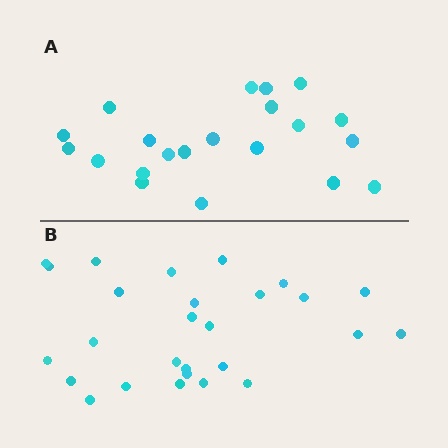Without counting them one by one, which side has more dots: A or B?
Region B (the bottom region) has more dots.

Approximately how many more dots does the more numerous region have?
Region B has about 6 more dots than region A.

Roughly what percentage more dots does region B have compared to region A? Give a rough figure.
About 30% more.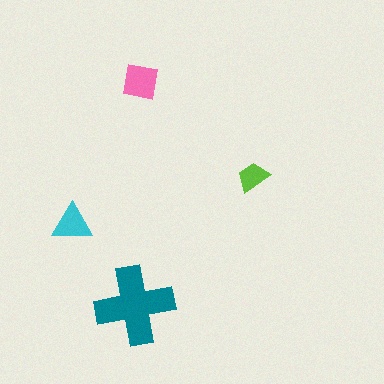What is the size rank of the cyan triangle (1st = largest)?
3rd.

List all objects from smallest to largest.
The lime trapezoid, the cyan triangle, the pink square, the teal cross.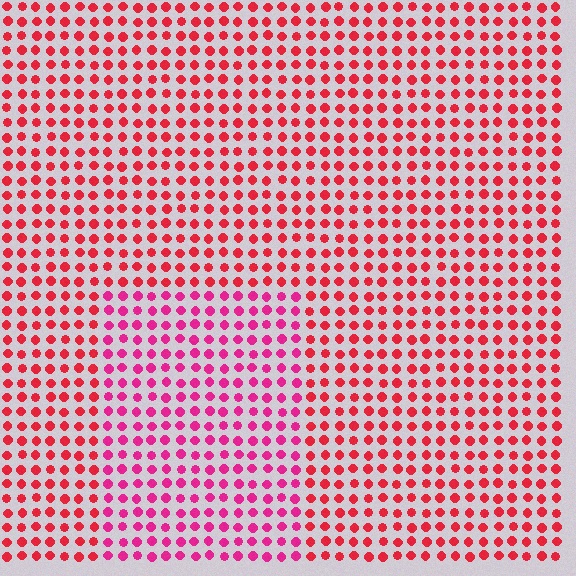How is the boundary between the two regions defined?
The boundary is defined purely by a slight shift in hue (about 27 degrees). Spacing, size, and orientation are identical on both sides.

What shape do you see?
I see a rectangle.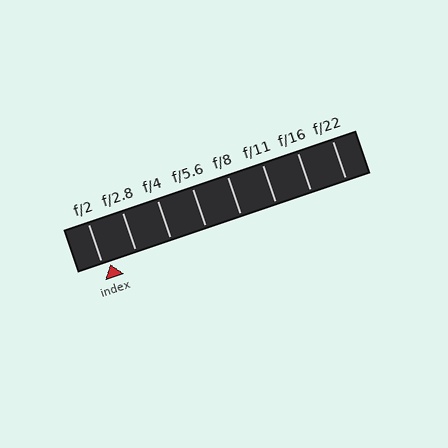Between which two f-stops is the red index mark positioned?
The index mark is between f/2 and f/2.8.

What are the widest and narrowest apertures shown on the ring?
The widest aperture shown is f/2 and the narrowest is f/22.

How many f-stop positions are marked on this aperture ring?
There are 8 f-stop positions marked.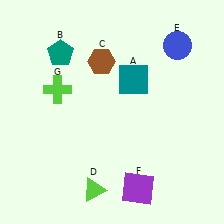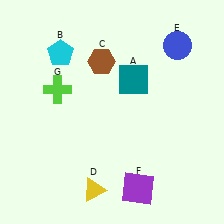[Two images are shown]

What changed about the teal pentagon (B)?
In Image 1, B is teal. In Image 2, it changed to cyan.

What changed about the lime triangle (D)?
In Image 1, D is lime. In Image 2, it changed to yellow.